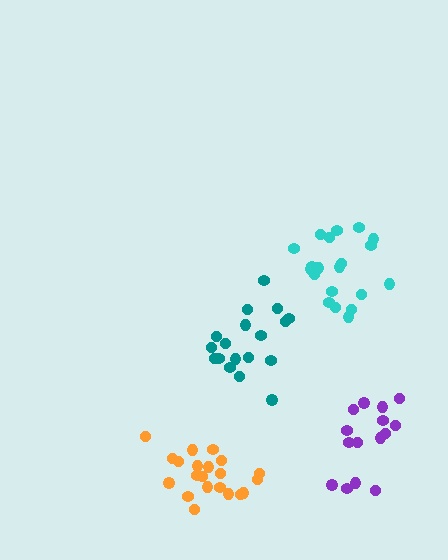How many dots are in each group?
Group 1: 20 dots, Group 2: 18 dots, Group 3: 21 dots, Group 4: 15 dots (74 total).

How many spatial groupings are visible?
There are 4 spatial groupings.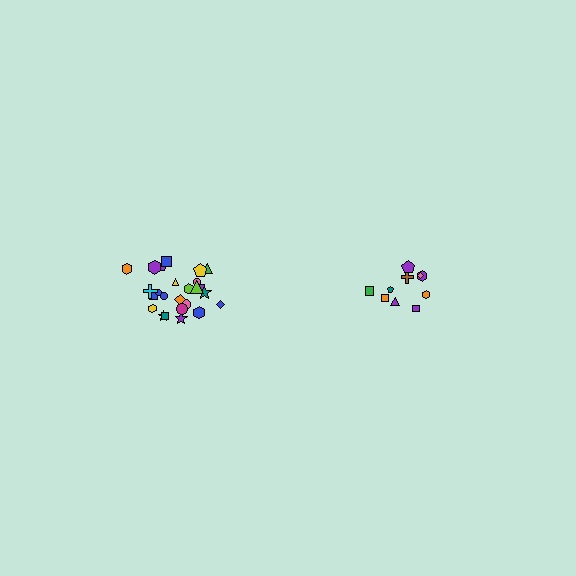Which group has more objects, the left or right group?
The left group.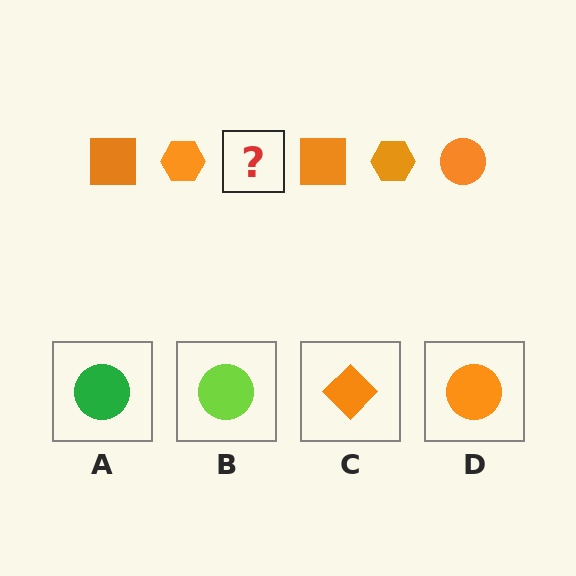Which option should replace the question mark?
Option D.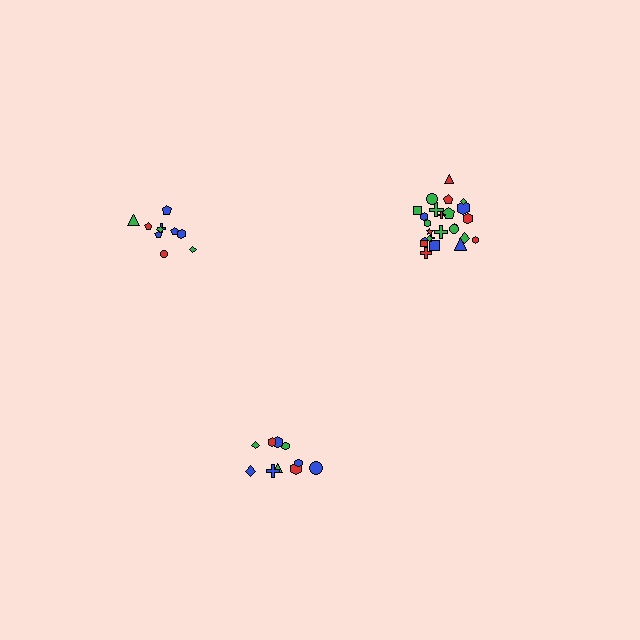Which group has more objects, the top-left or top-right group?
The top-right group.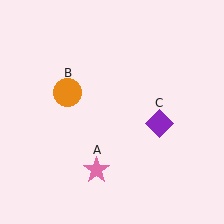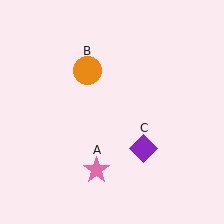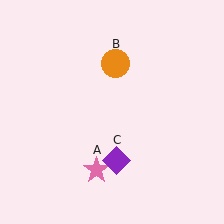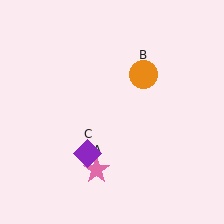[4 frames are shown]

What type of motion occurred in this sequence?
The orange circle (object B), purple diamond (object C) rotated clockwise around the center of the scene.